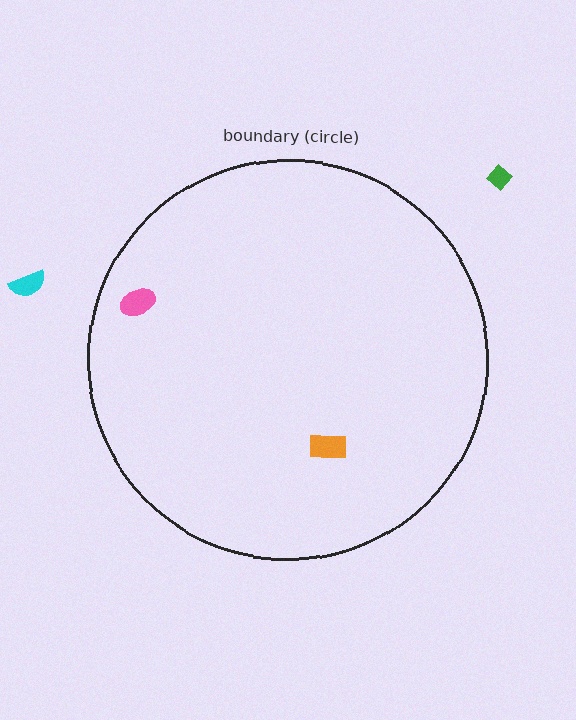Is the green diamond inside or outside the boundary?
Outside.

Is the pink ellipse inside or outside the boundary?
Inside.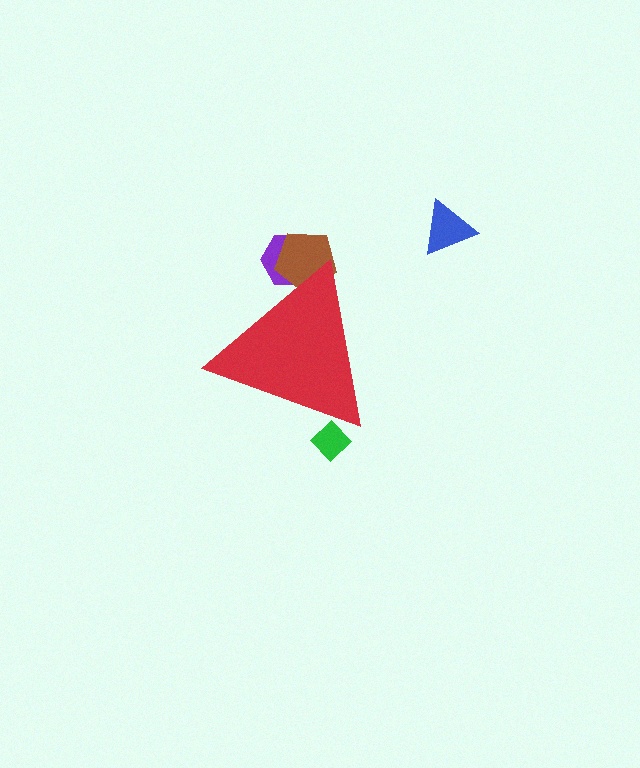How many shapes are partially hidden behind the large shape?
3 shapes are partially hidden.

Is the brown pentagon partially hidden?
Yes, the brown pentagon is partially hidden behind the red triangle.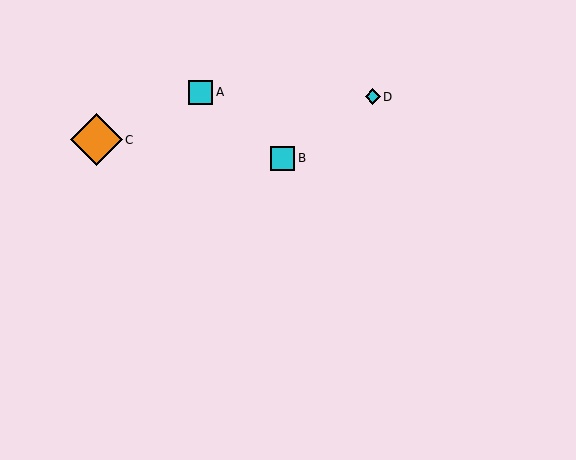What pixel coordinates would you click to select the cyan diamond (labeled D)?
Click at (373, 97) to select the cyan diamond D.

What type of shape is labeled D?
Shape D is a cyan diamond.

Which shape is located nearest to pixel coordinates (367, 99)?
The cyan diamond (labeled D) at (373, 97) is nearest to that location.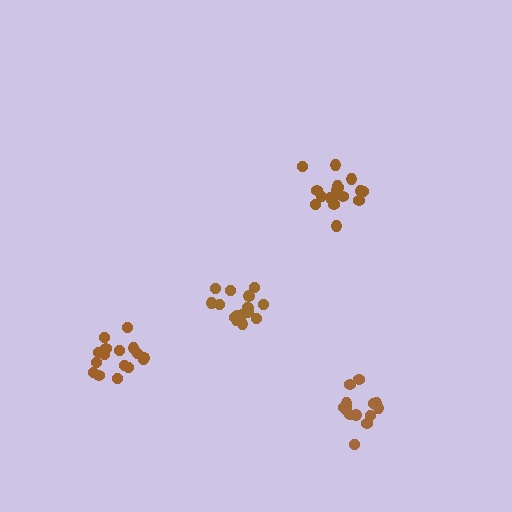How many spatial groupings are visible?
There are 4 spatial groupings.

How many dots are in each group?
Group 1: 14 dots, Group 2: 16 dots, Group 3: 17 dots, Group 4: 19 dots (66 total).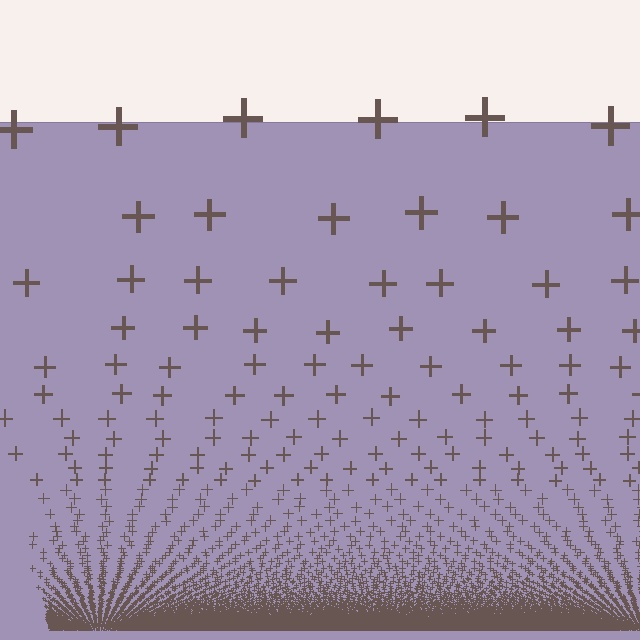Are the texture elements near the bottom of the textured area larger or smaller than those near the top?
Smaller. The gradient is inverted — elements near the bottom are smaller and denser.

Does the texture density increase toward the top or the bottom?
Density increases toward the bottom.